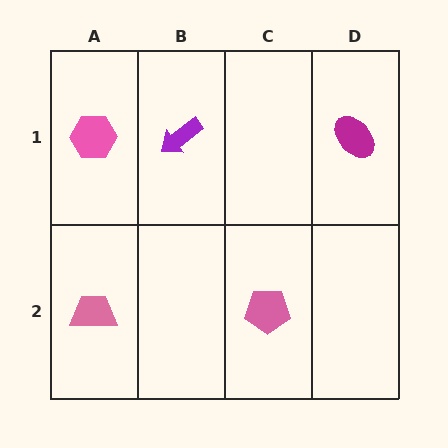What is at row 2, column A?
A pink trapezoid.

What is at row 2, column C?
A pink pentagon.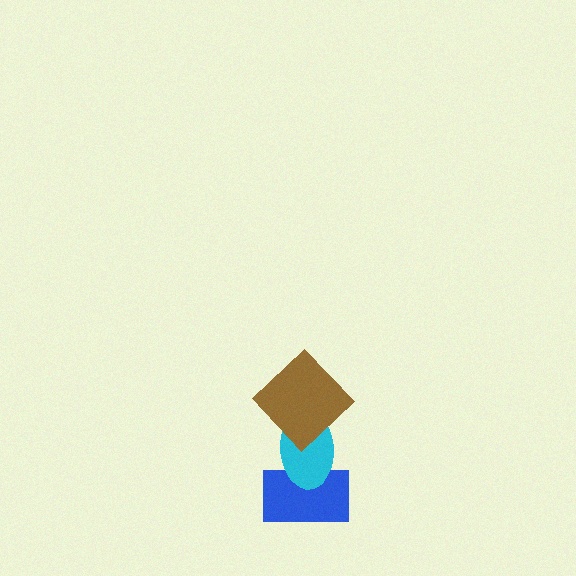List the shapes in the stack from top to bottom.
From top to bottom: the brown diamond, the cyan ellipse, the blue rectangle.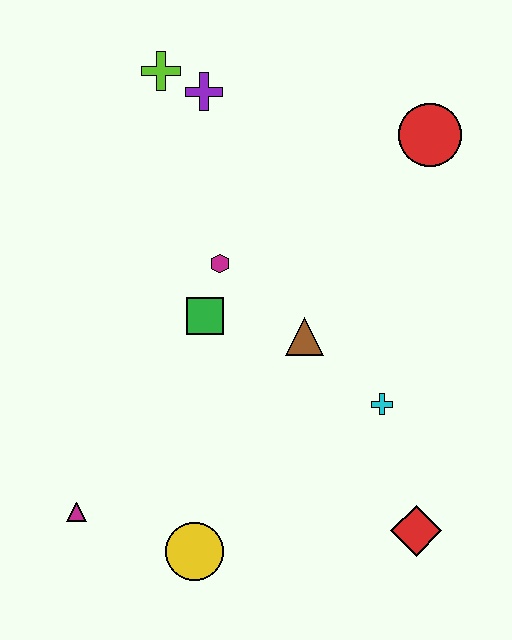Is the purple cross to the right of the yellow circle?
Yes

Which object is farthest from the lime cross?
The red diamond is farthest from the lime cross.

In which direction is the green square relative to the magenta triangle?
The green square is above the magenta triangle.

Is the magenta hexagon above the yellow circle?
Yes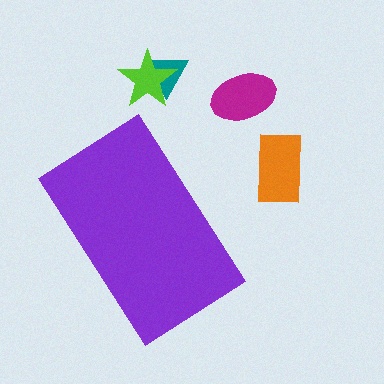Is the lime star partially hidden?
No, the lime star is fully visible.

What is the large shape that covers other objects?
A purple rectangle.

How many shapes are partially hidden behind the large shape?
0 shapes are partially hidden.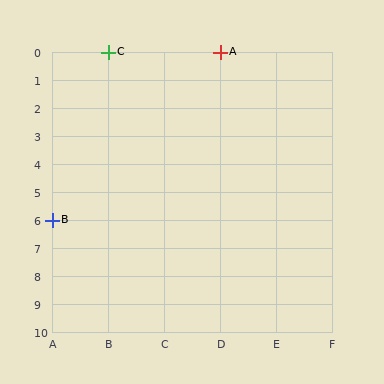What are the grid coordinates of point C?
Point C is at grid coordinates (B, 0).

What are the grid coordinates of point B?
Point B is at grid coordinates (A, 6).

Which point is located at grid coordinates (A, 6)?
Point B is at (A, 6).